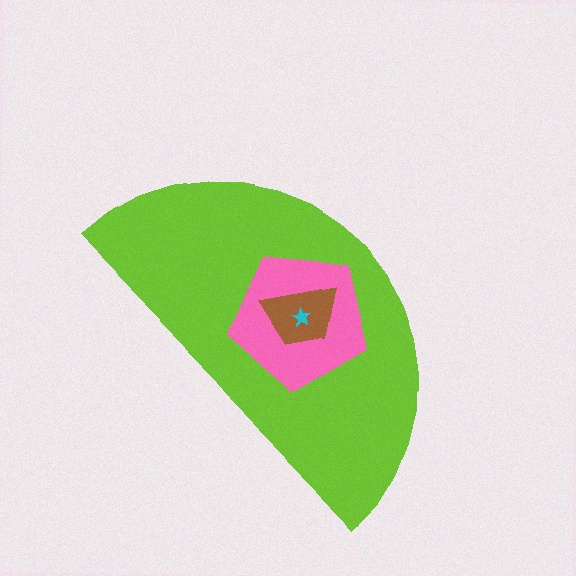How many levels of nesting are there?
4.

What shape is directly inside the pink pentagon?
The brown trapezoid.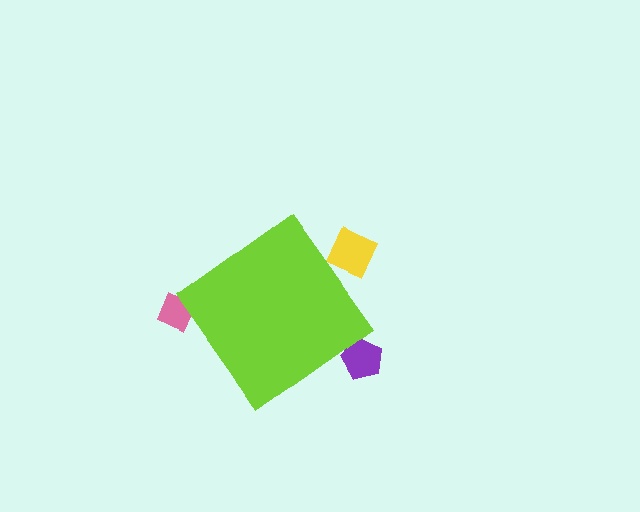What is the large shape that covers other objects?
A lime diamond.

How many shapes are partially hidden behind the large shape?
3 shapes are partially hidden.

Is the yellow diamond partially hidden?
Yes, the yellow diamond is partially hidden behind the lime diamond.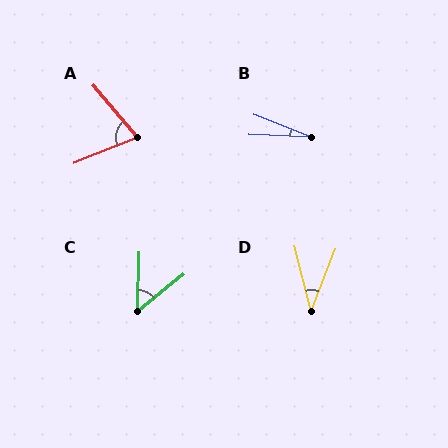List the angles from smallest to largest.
B (19°), D (35°), C (50°), A (71°).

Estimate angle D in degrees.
Approximately 35 degrees.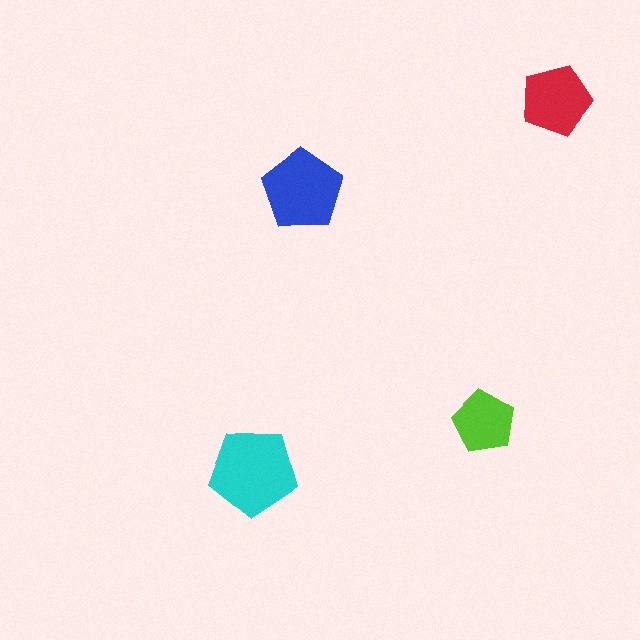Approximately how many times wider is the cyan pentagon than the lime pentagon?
About 1.5 times wider.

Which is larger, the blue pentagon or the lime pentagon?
The blue one.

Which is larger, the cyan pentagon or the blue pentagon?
The cyan one.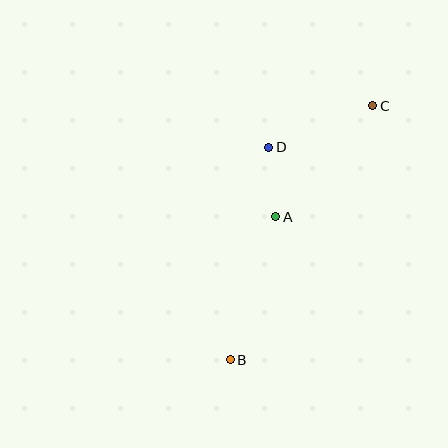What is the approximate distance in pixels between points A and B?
The distance between A and B is approximately 150 pixels.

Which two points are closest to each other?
Points A and D are closest to each other.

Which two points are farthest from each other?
Points B and C are farthest from each other.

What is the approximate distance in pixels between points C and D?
The distance between C and D is approximately 112 pixels.